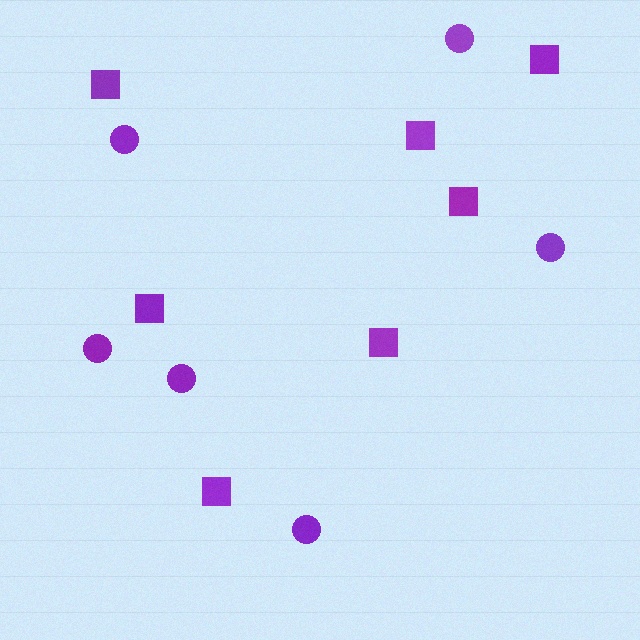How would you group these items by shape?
There are 2 groups: one group of circles (6) and one group of squares (7).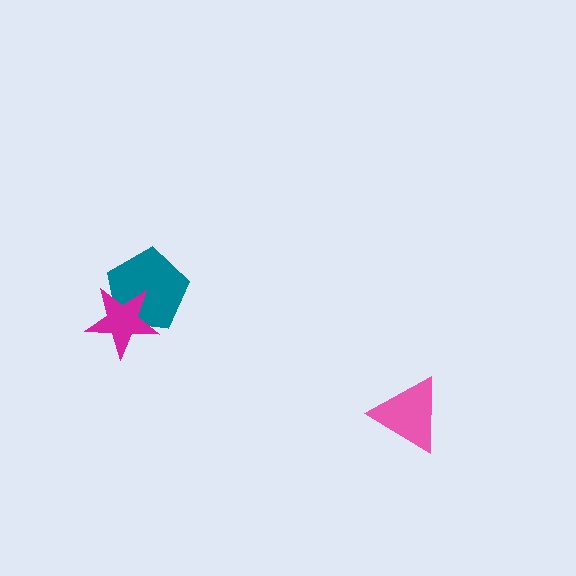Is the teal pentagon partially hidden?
Yes, it is partially covered by another shape.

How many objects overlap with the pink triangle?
0 objects overlap with the pink triangle.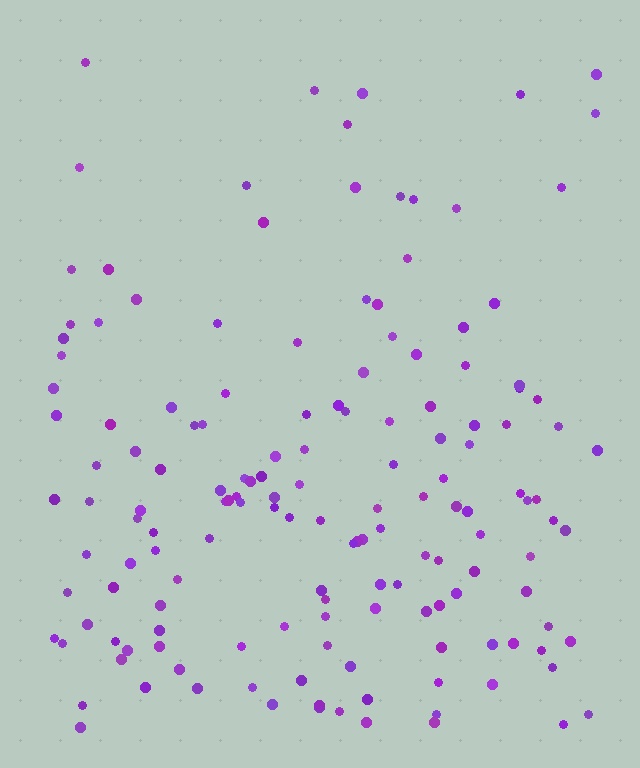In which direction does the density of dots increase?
From top to bottom, with the bottom side densest.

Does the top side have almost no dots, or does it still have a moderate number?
Still a moderate number, just noticeably fewer than the bottom.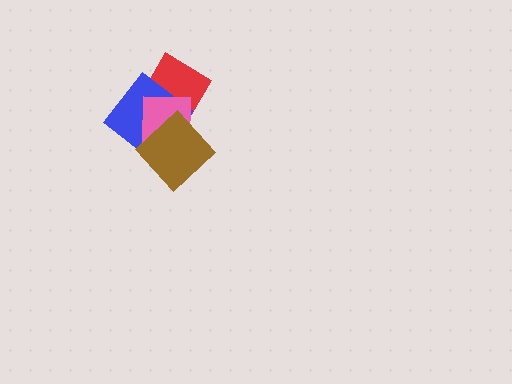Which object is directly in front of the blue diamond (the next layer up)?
The pink square is directly in front of the blue diamond.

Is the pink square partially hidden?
Yes, it is partially covered by another shape.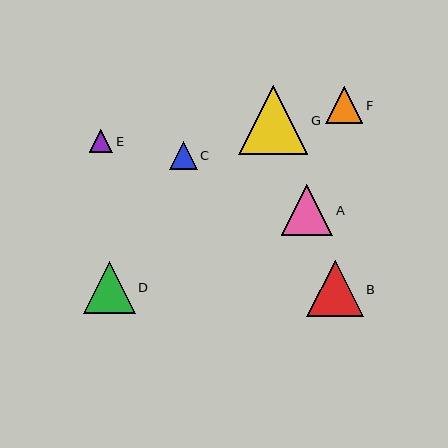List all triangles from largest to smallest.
From largest to smallest: G, B, D, A, F, C, E.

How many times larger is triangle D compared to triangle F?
Triangle D is approximately 1.4 times the size of triangle F.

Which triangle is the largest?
Triangle G is the largest with a size of approximately 69 pixels.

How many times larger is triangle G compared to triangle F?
Triangle G is approximately 1.9 times the size of triangle F.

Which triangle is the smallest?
Triangle E is the smallest with a size of approximately 23 pixels.